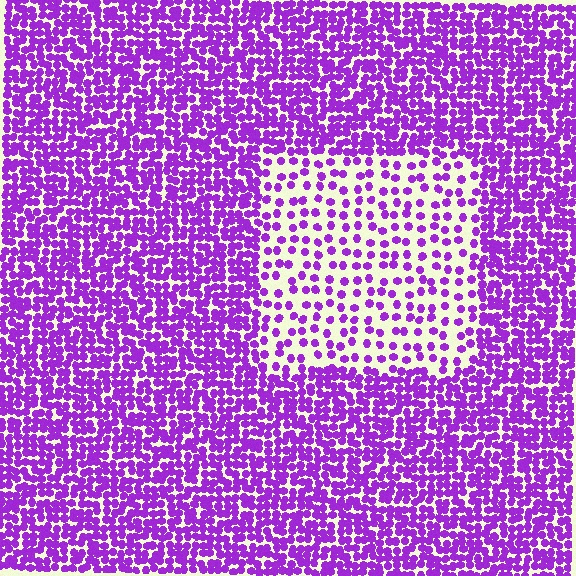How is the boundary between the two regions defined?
The boundary is defined by a change in element density (approximately 2.5x ratio). All elements are the same color, size, and shape.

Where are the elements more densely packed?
The elements are more densely packed outside the rectangle boundary.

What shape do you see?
I see a rectangle.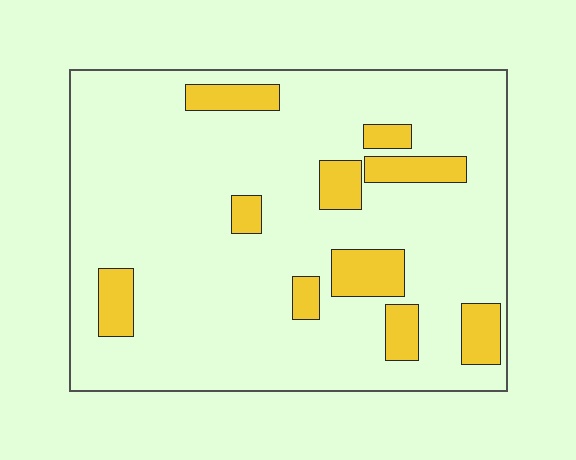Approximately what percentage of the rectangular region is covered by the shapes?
Approximately 15%.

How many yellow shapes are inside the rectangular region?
10.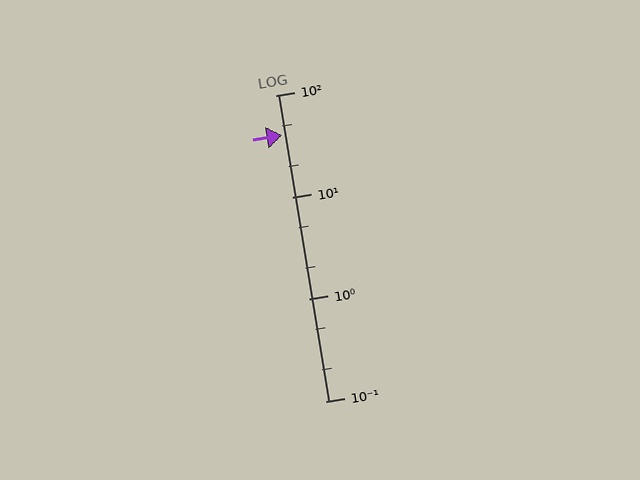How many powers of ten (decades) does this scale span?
The scale spans 3 decades, from 0.1 to 100.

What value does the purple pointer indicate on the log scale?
The pointer indicates approximately 41.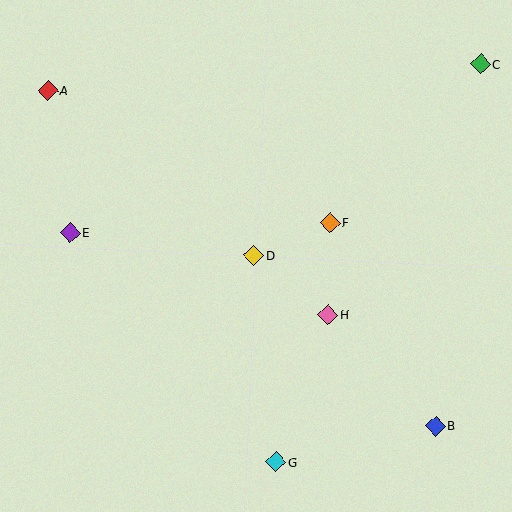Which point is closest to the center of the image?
Point D at (254, 255) is closest to the center.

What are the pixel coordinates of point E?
Point E is at (70, 232).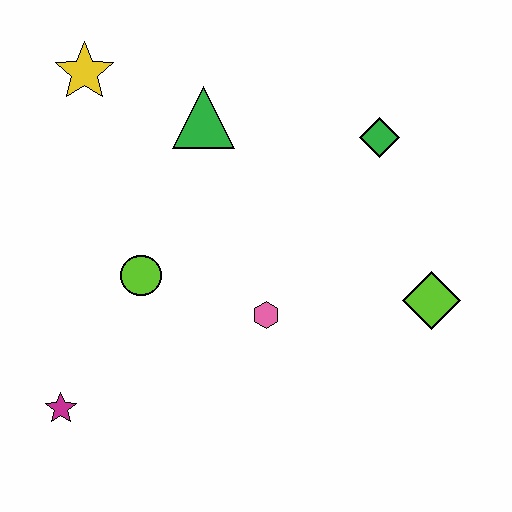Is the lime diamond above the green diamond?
No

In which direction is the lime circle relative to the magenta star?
The lime circle is above the magenta star.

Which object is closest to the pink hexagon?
The lime circle is closest to the pink hexagon.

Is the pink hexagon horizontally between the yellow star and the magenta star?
No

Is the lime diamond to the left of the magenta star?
No